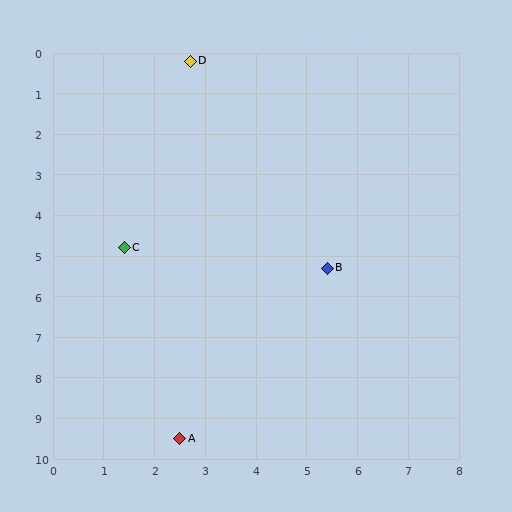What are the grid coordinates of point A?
Point A is at approximately (2.5, 9.5).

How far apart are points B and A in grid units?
Points B and A are about 5.1 grid units apart.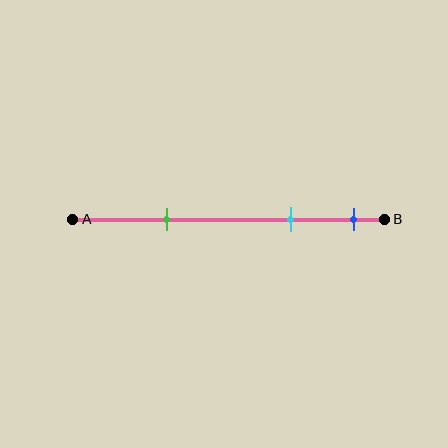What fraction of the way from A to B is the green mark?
The green mark is approximately 30% (0.3) of the way from A to B.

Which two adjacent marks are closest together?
The cyan and blue marks are the closest adjacent pair.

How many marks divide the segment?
There are 3 marks dividing the segment.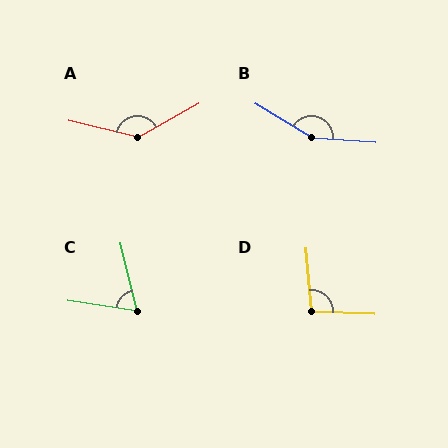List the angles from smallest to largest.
C (68°), D (97°), A (137°), B (152°).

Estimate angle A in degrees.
Approximately 137 degrees.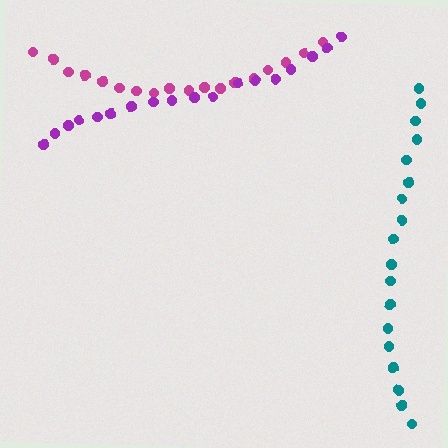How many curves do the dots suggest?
There are 3 distinct paths.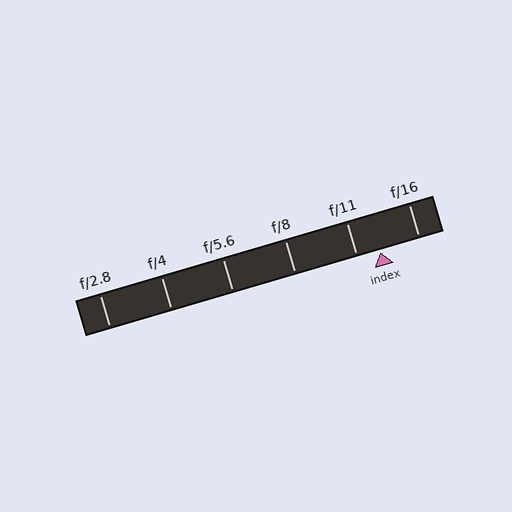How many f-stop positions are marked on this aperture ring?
There are 6 f-stop positions marked.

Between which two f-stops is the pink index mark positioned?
The index mark is between f/11 and f/16.